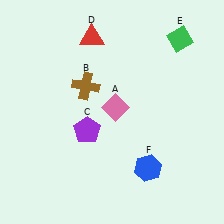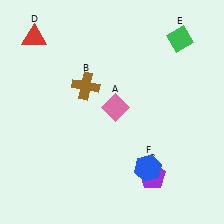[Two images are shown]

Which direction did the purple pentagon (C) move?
The purple pentagon (C) moved right.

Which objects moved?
The objects that moved are: the purple pentagon (C), the red triangle (D).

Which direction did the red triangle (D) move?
The red triangle (D) moved left.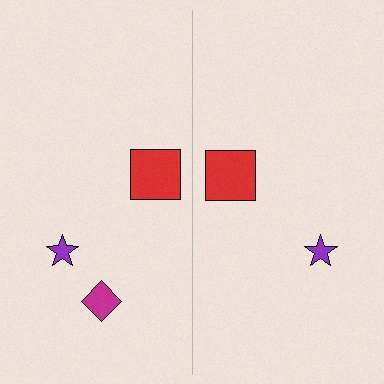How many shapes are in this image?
There are 5 shapes in this image.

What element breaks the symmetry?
A magenta diamond is missing from the right side.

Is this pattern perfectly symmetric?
No, the pattern is not perfectly symmetric. A magenta diamond is missing from the right side.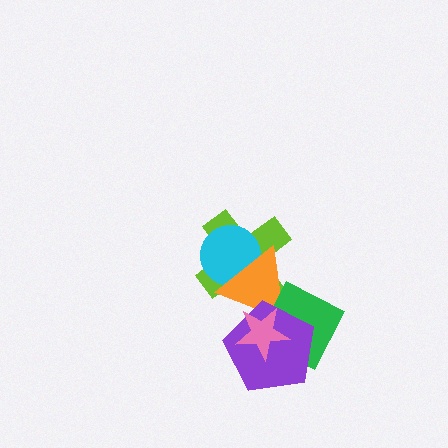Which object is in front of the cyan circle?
The orange triangle is in front of the cyan circle.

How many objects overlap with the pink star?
3 objects overlap with the pink star.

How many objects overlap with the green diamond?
3 objects overlap with the green diamond.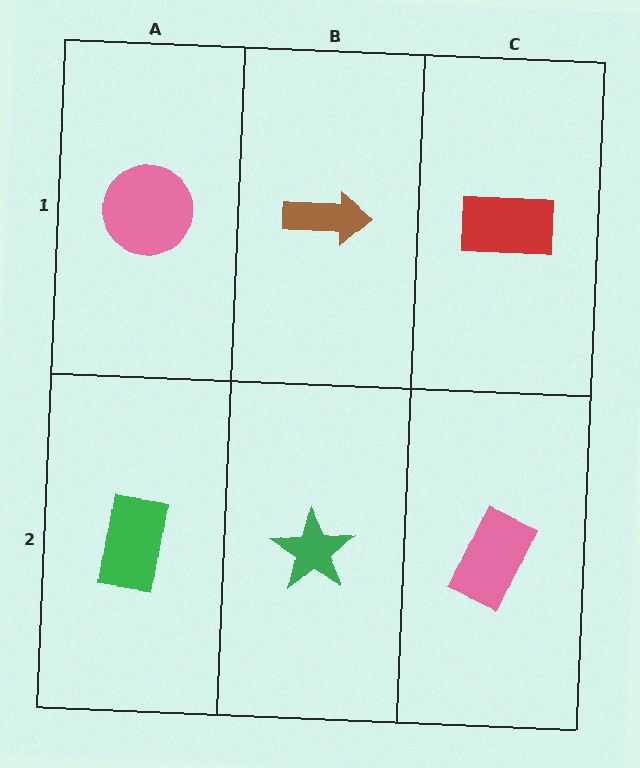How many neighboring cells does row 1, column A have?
2.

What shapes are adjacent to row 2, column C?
A red rectangle (row 1, column C), a green star (row 2, column B).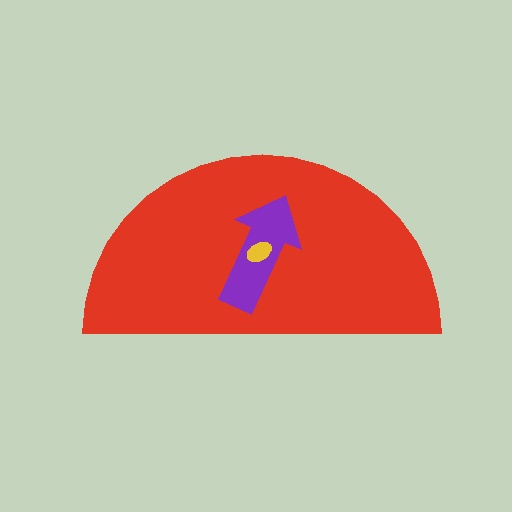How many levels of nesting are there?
3.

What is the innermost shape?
The yellow ellipse.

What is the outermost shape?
The red semicircle.